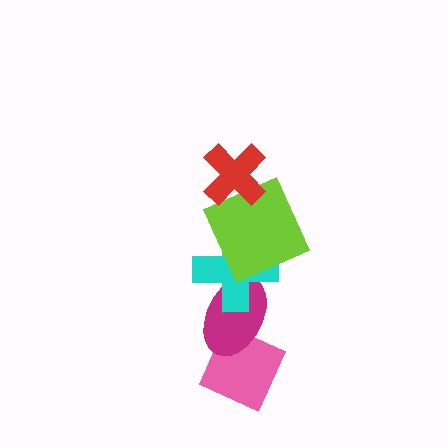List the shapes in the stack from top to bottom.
From top to bottom: the red cross, the lime square, the cyan cross, the magenta ellipse, the pink diamond.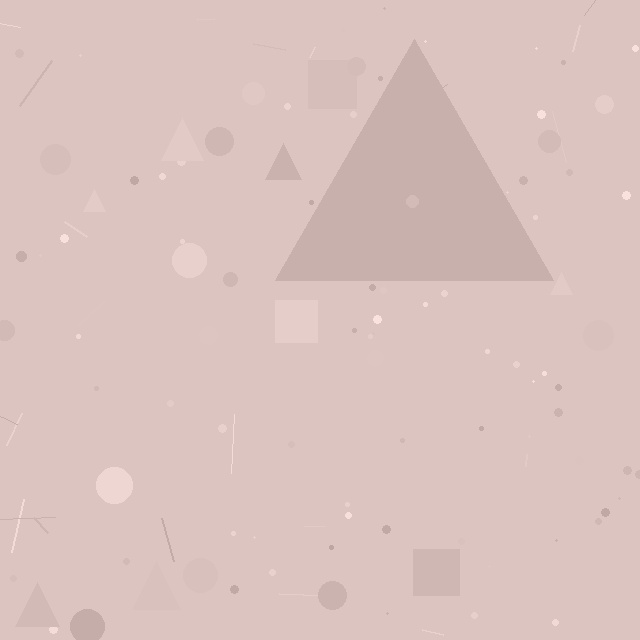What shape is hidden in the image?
A triangle is hidden in the image.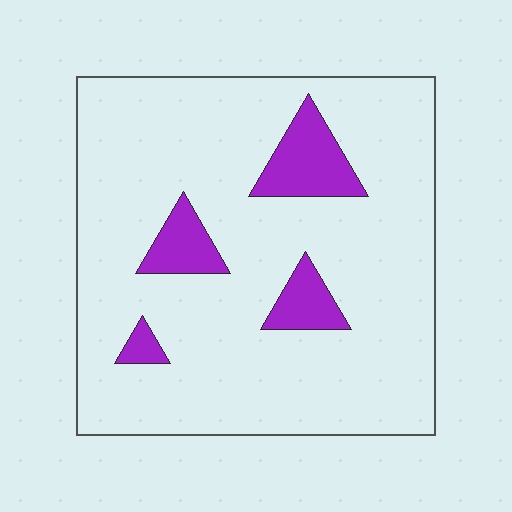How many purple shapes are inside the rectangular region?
4.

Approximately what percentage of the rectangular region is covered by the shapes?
Approximately 10%.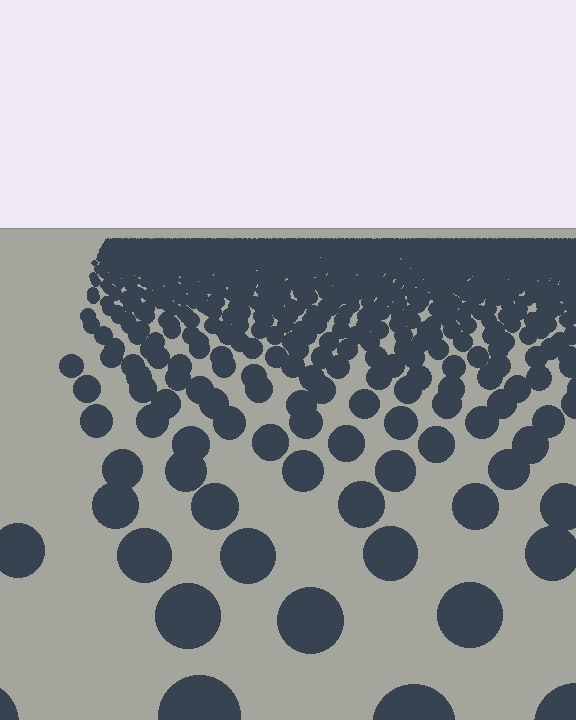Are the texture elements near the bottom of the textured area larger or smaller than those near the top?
Larger. Near the bottom, elements are closer to the viewer and appear at a bigger on-screen size.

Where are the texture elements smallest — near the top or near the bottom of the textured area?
Near the top.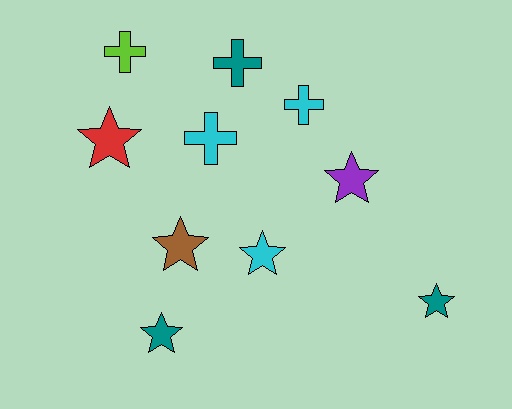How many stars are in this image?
There are 6 stars.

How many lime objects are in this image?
There is 1 lime object.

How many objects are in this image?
There are 10 objects.